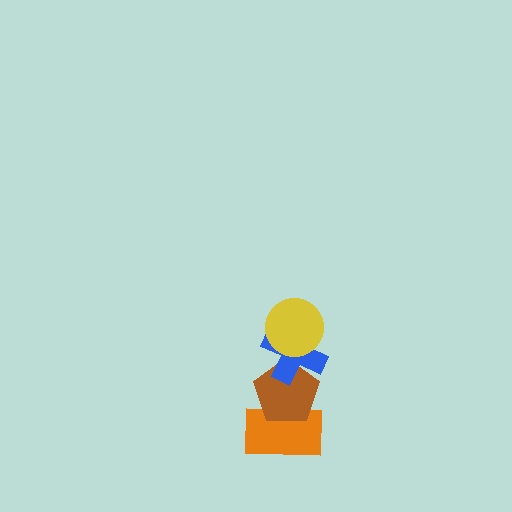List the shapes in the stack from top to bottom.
From top to bottom: the yellow circle, the blue cross, the brown pentagon, the orange rectangle.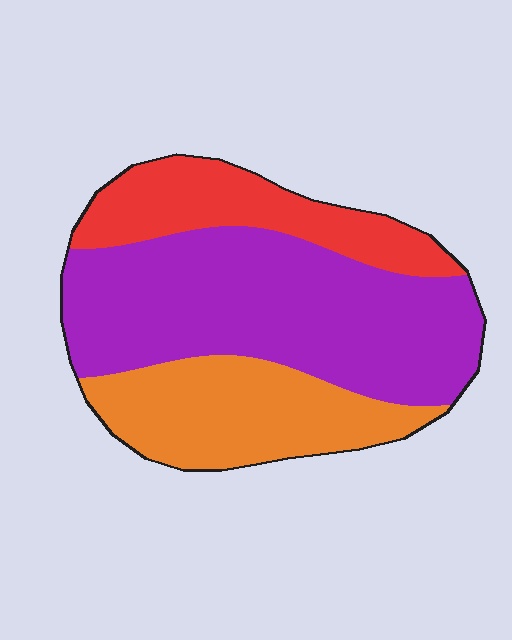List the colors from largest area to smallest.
From largest to smallest: purple, orange, red.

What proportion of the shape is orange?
Orange takes up about one quarter (1/4) of the shape.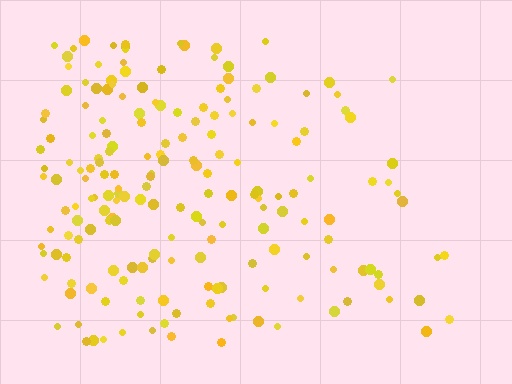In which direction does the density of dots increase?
From right to left, with the left side densest.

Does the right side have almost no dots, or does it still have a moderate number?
Still a moderate number, just noticeably fewer than the left.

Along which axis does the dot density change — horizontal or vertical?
Horizontal.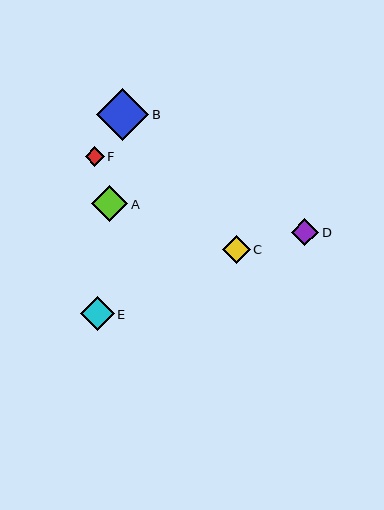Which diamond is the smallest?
Diamond F is the smallest with a size of approximately 19 pixels.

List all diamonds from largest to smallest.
From largest to smallest: B, A, E, C, D, F.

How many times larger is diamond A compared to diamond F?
Diamond A is approximately 1.9 times the size of diamond F.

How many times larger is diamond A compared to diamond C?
Diamond A is approximately 1.3 times the size of diamond C.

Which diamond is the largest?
Diamond B is the largest with a size of approximately 52 pixels.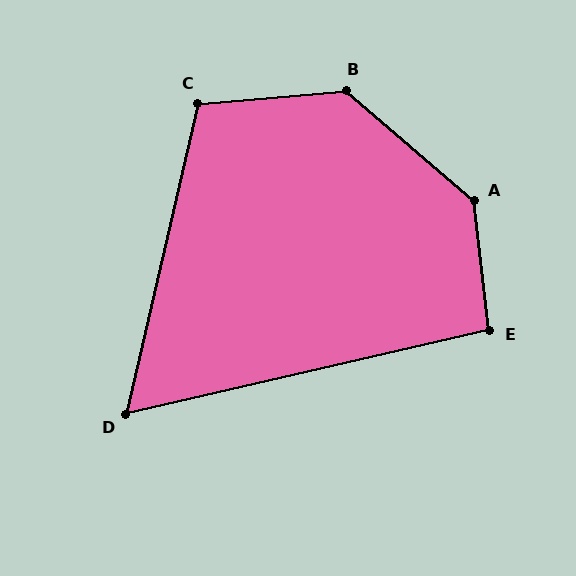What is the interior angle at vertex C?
Approximately 108 degrees (obtuse).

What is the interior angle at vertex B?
Approximately 134 degrees (obtuse).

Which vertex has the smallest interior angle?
D, at approximately 64 degrees.